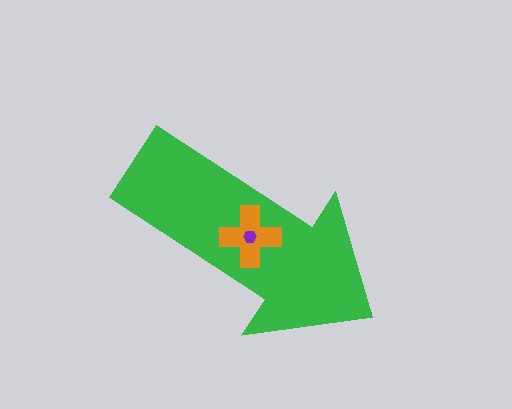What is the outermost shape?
The green arrow.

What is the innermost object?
The purple hexagon.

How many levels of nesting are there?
3.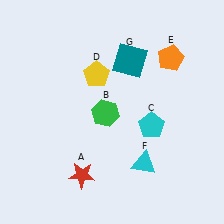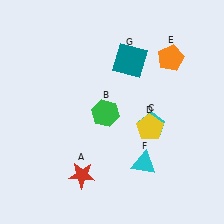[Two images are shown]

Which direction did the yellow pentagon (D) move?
The yellow pentagon (D) moved right.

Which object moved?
The yellow pentagon (D) moved right.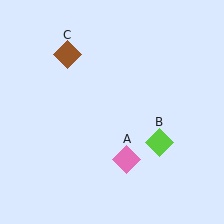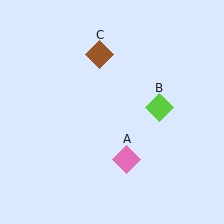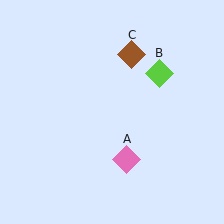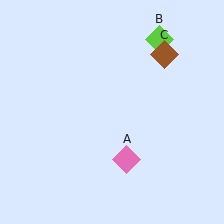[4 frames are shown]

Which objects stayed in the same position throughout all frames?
Pink diamond (object A) remained stationary.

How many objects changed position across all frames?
2 objects changed position: lime diamond (object B), brown diamond (object C).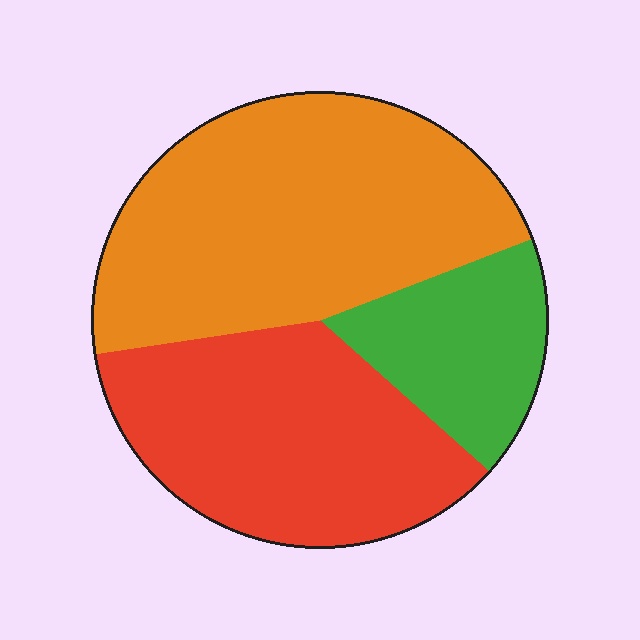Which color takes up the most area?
Orange, at roughly 45%.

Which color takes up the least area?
Green, at roughly 15%.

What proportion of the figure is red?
Red covers around 35% of the figure.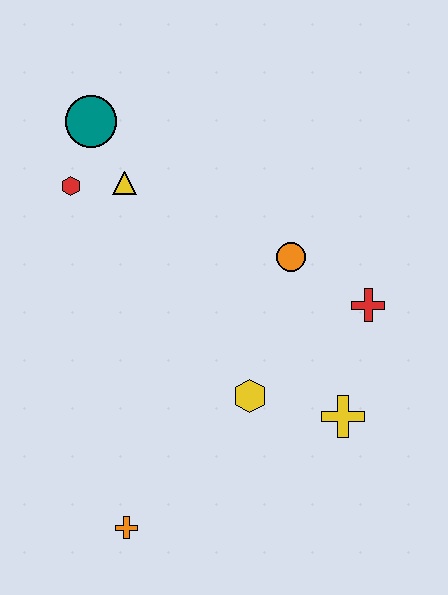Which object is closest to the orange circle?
The red cross is closest to the orange circle.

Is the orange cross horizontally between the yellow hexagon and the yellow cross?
No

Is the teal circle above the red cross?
Yes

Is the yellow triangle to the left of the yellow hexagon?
Yes